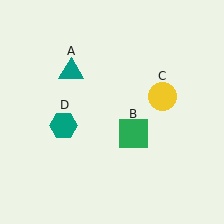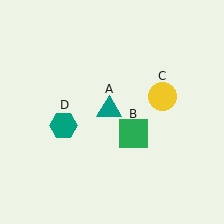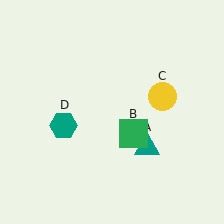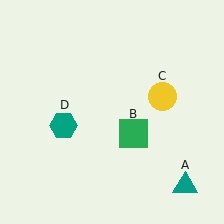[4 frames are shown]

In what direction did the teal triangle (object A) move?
The teal triangle (object A) moved down and to the right.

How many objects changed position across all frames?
1 object changed position: teal triangle (object A).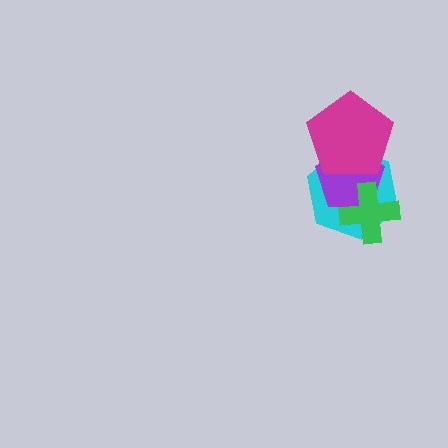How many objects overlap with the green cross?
2 objects overlap with the green cross.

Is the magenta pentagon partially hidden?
No, no other shape covers it.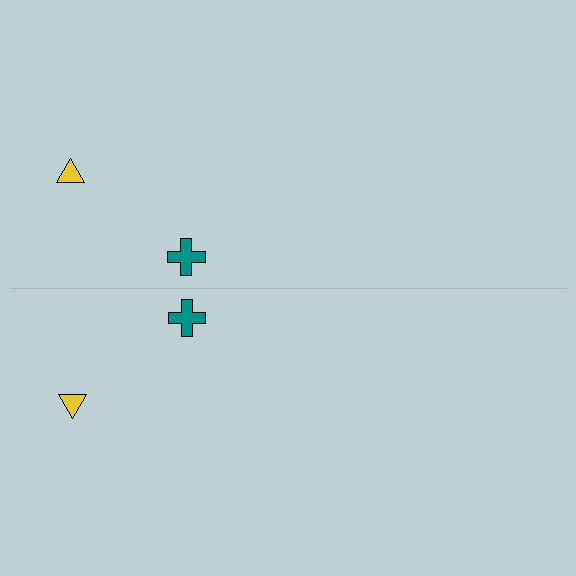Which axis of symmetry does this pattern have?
The pattern has a horizontal axis of symmetry running through the center of the image.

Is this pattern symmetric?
Yes, this pattern has bilateral (reflection) symmetry.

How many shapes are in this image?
There are 4 shapes in this image.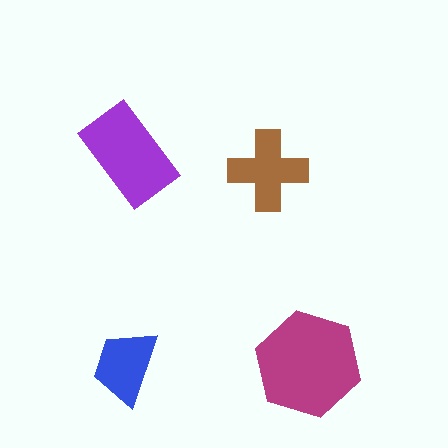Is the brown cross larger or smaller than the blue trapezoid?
Larger.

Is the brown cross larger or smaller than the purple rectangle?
Smaller.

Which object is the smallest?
The blue trapezoid.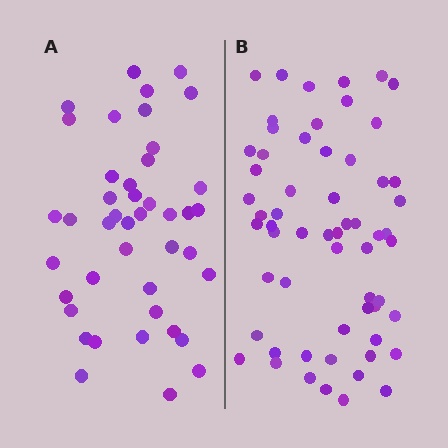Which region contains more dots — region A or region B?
Region B (the right region) has more dots.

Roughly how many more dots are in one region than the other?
Region B has approximately 15 more dots than region A.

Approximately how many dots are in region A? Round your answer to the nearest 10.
About 40 dots. (The exact count is 43, which rounds to 40.)